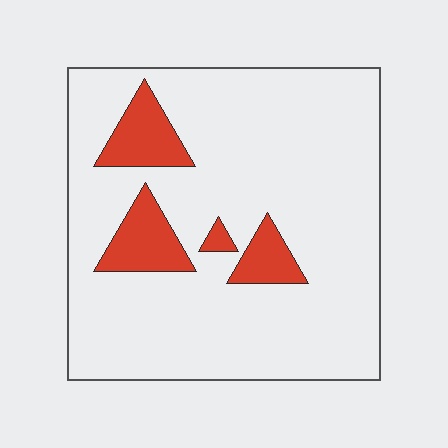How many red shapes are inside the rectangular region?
4.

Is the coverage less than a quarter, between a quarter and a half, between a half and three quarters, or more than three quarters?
Less than a quarter.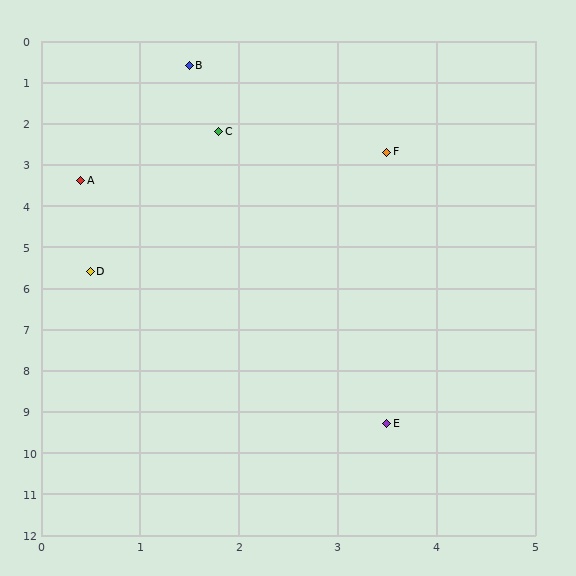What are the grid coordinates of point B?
Point B is at approximately (1.5, 0.6).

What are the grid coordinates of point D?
Point D is at approximately (0.5, 5.6).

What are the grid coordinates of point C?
Point C is at approximately (1.8, 2.2).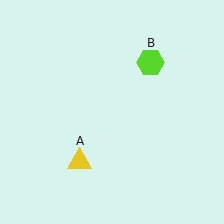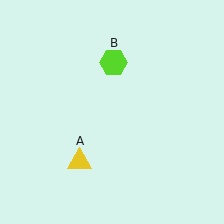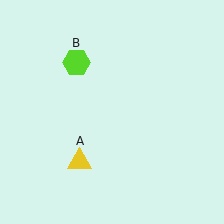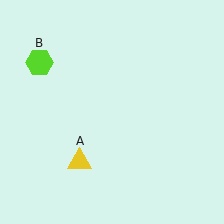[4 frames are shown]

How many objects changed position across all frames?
1 object changed position: lime hexagon (object B).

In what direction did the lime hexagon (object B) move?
The lime hexagon (object B) moved left.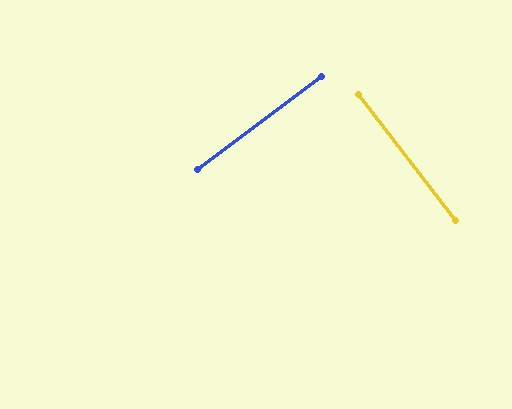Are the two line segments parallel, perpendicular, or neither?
Perpendicular — they meet at approximately 89°.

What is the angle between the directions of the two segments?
Approximately 89 degrees.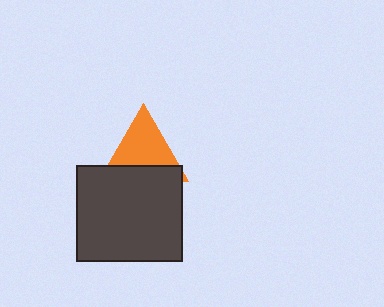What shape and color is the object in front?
The object in front is a dark gray rectangle.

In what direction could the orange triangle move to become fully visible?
The orange triangle could move up. That would shift it out from behind the dark gray rectangle entirely.